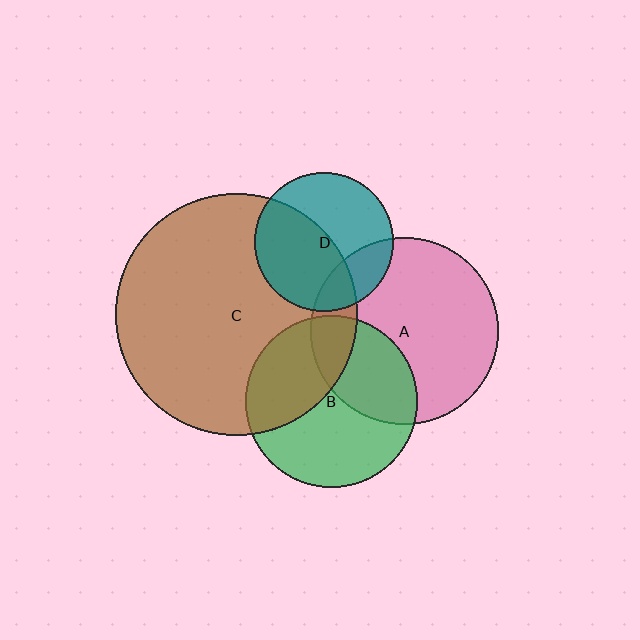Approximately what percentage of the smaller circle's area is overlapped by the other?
Approximately 20%.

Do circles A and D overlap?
Yes.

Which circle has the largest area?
Circle C (brown).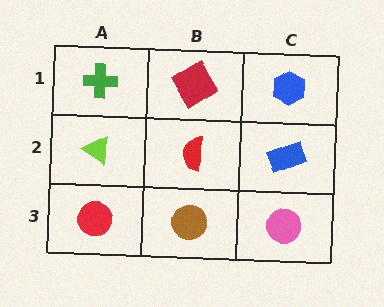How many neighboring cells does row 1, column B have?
3.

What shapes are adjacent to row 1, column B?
A red semicircle (row 2, column B), a green cross (row 1, column A), a blue hexagon (row 1, column C).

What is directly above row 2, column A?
A green cross.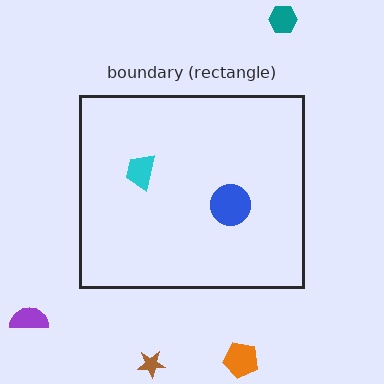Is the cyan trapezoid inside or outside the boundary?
Inside.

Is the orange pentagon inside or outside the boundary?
Outside.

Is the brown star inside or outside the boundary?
Outside.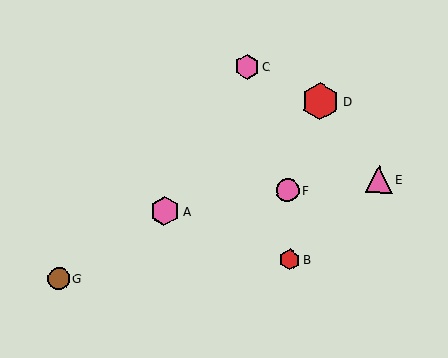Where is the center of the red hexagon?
The center of the red hexagon is at (321, 101).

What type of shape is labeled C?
Shape C is a pink hexagon.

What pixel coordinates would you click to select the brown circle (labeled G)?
Click at (59, 278) to select the brown circle G.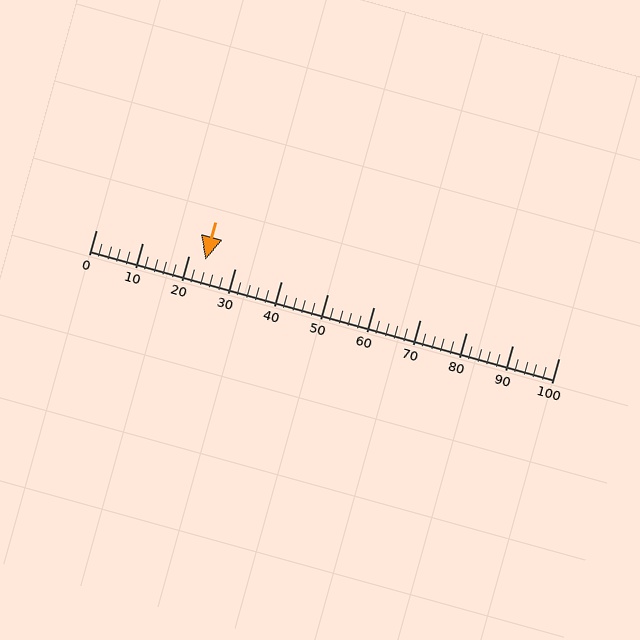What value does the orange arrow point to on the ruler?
The orange arrow points to approximately 24.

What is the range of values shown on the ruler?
The ruler shows values from 0 to 100.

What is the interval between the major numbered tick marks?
The major tick marks are spaced 10 units apart.